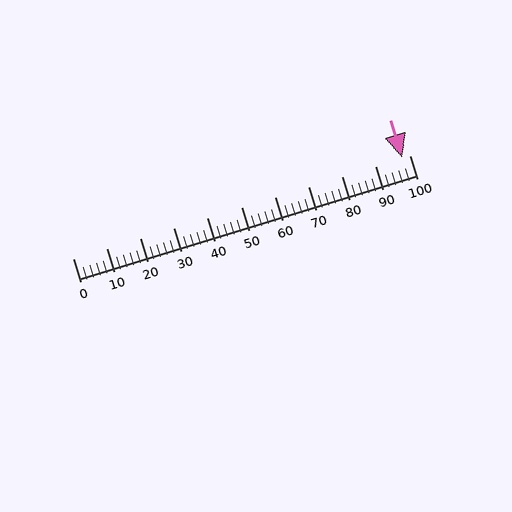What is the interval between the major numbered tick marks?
The major tick marks are spaced 10 units apart.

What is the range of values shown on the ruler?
The ruler shows values from 0 to 100.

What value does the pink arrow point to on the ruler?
The pink arrow points to approximately 98.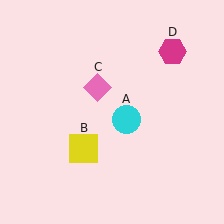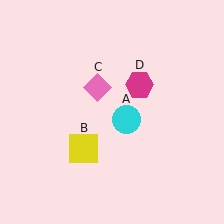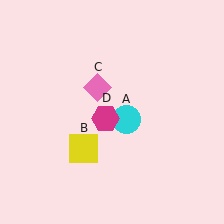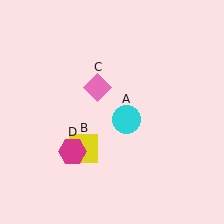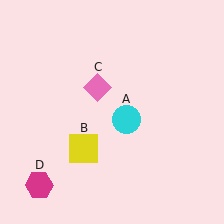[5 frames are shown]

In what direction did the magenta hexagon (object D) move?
The magenta hexagon (object D) moved down and to the left.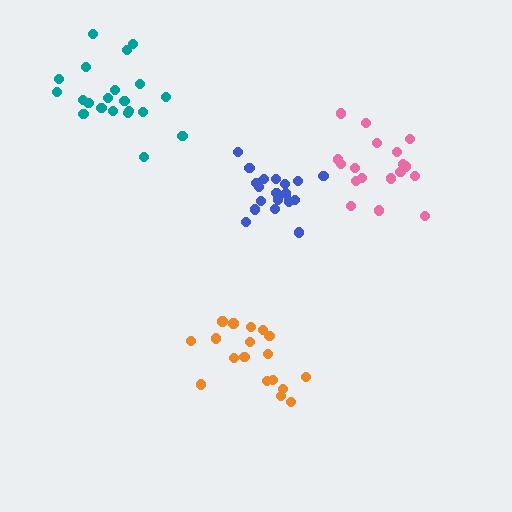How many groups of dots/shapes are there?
There are 4 groups.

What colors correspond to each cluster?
The clusters are colored: teal, pink, blue, orange.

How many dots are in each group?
Group 1: 21 dots, Group 2: 18 dots, Group 3: 20 dots, Group 4: 18 dots (77 total).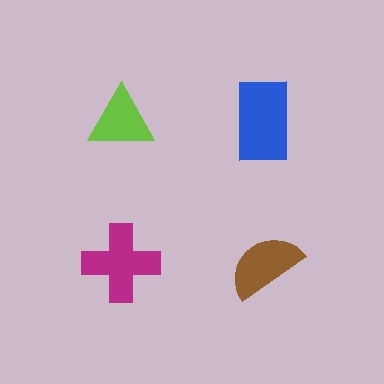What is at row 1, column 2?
A blue rectangle.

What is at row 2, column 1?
A magenta cross.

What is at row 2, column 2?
A brown semicircle.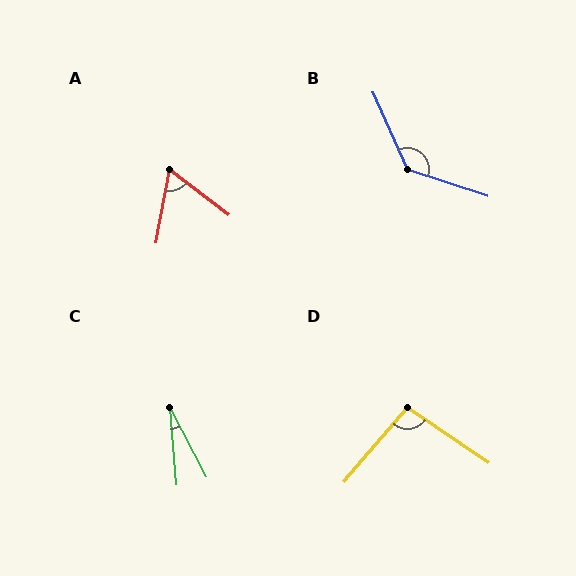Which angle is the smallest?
C, at approximately 23 degrees.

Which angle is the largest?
B, at approximately 132 degrees.